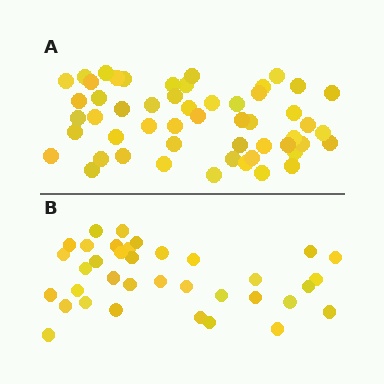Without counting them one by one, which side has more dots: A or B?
Region A (the top region) has more dots.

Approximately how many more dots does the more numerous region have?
Region A has approximately 15 more dots than region B.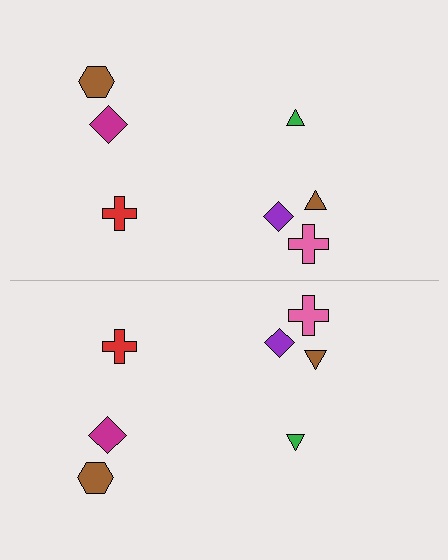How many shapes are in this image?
There are 14 shapes in this image.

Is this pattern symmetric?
Yes, this pattern has bilateral (reflection) symmetry.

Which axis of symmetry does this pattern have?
The pattern has a horizontal axis of symmetry running through the center of the image.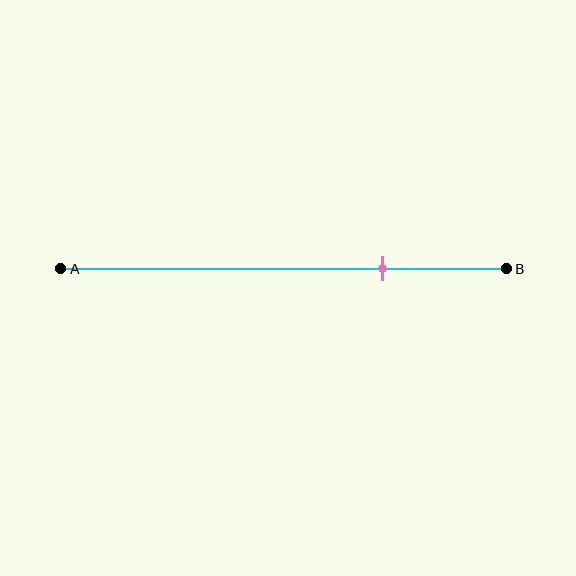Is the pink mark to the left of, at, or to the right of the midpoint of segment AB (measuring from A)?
The pink mark is to the right of the midpoint of segment AB.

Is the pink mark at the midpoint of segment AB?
No, the mark is at about 70% from A, not at the 50% midpoint.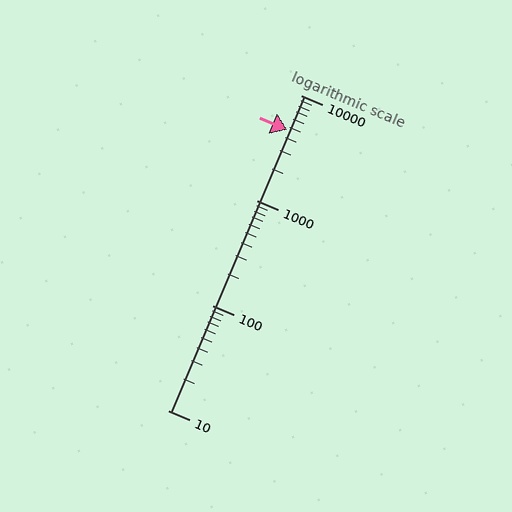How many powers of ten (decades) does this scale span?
The scale spans 3 decades, from 10 to 10000.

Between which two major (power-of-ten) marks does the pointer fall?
The pointer is between 1000 and 10000.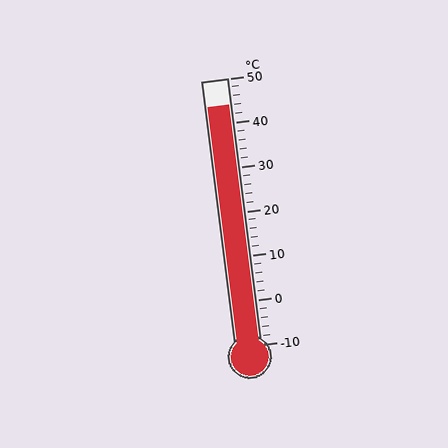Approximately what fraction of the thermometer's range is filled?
The thermometer is filled to approximately 90% of its range.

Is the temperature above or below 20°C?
The temperature is above 20°C.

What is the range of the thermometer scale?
The thermometer scale ranges from -10°C to 50°C.